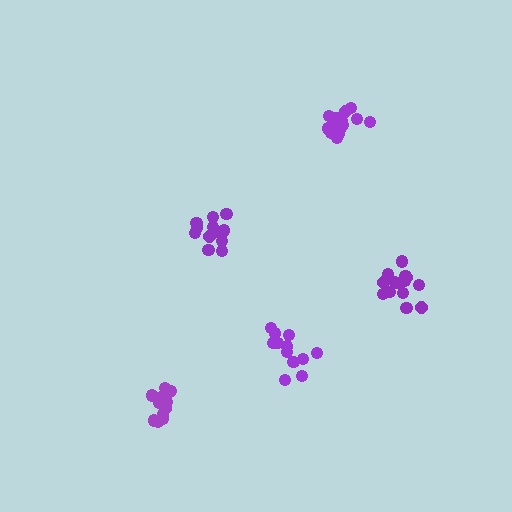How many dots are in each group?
Group 1: 15 dots, Group 2: 17 dots, Group 3: 13 dots, Group 4: 13 dots, Group 5: 12 dots (70 total).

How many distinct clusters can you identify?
There are 5 distinct clusters.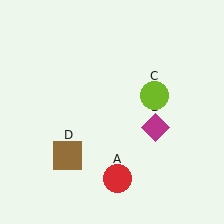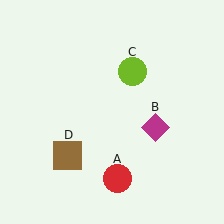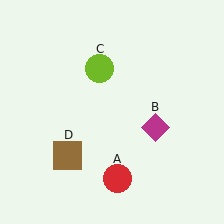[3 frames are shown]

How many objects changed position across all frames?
1 object changed position: lime circle (object C).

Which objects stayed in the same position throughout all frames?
Red circle (object A) and magenta diamond (object B) and brown square (object D) remained stationary.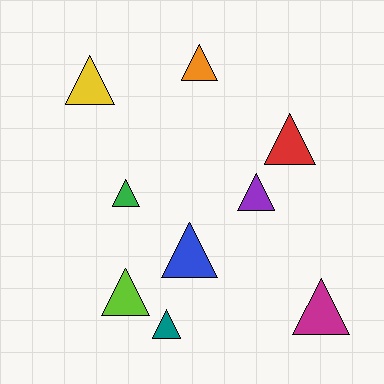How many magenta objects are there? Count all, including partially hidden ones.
There is 1 magenta object.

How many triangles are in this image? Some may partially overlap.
There are 9 triangles.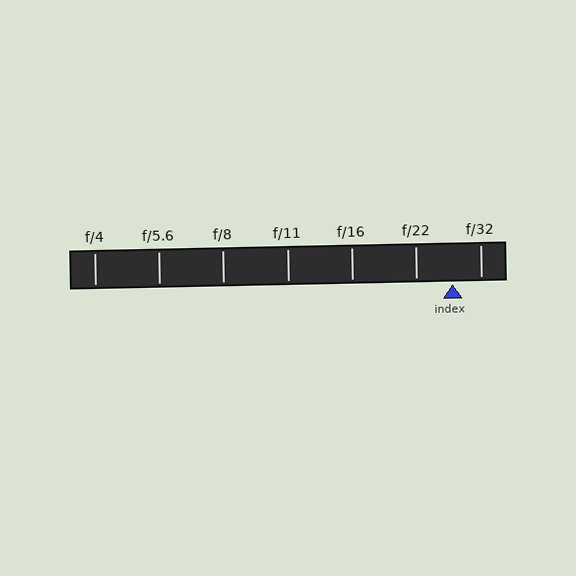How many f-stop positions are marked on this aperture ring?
There are 7 f-stop positions marked.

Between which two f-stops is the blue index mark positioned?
The index mark is between f/22 and f/32.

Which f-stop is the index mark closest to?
The index mark is closest to f/32.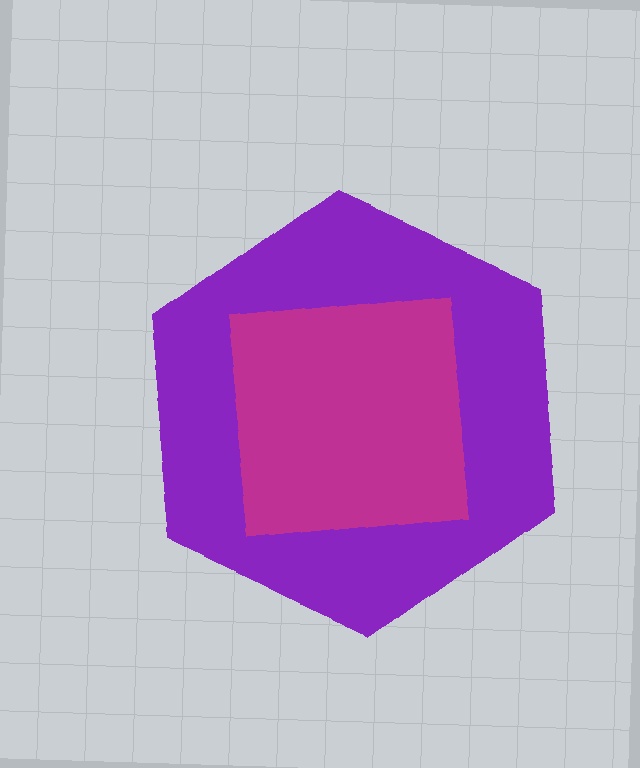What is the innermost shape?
The magenta square.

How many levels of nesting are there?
2.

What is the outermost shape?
The purple hexagon.